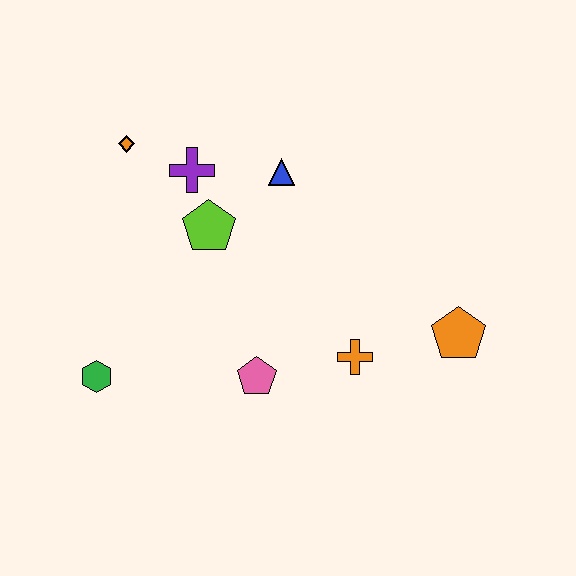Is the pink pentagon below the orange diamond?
Yes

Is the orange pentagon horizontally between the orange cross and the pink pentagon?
No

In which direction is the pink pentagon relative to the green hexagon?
The pink pentagon is to the right of the green hexagon.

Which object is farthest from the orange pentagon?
The orange diamond is farthest from the orange pentagon.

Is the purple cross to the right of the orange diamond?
Yes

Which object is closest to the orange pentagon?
The orange cross is closest to the orange pentagon.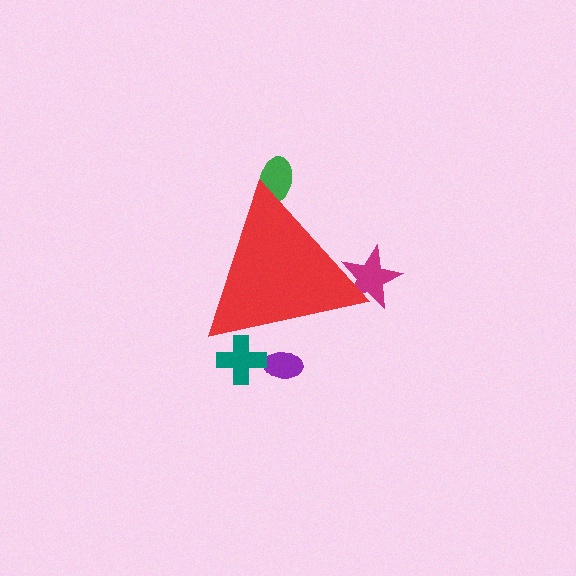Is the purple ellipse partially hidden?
Yes, the purple ellipse is partially hidden behind the red triangle.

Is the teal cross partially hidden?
Yes, the teal cross is partially hidden behind the red triangle.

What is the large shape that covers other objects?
A red triangle.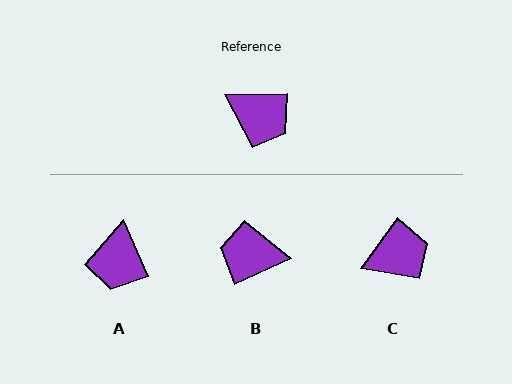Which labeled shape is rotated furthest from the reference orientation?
B, about 156 degrees away.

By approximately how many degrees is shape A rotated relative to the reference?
Approximately 69 degrees clockwise.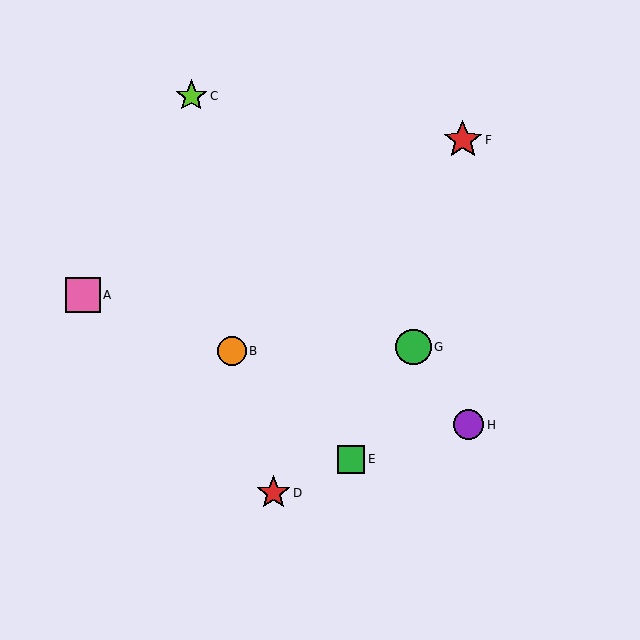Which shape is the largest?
The red star (labeled F) is the largest.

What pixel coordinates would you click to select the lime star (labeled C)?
Click at (191, 96) to select the lime star C.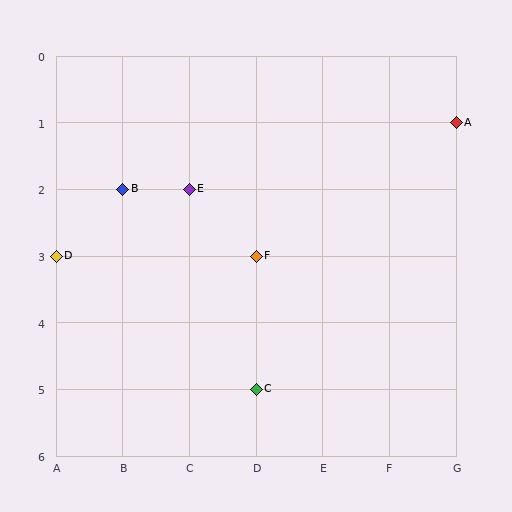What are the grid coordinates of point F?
Point F is at grid coordinates (D, 3).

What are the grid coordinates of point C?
Point C is at grid coordinates (D, 5).